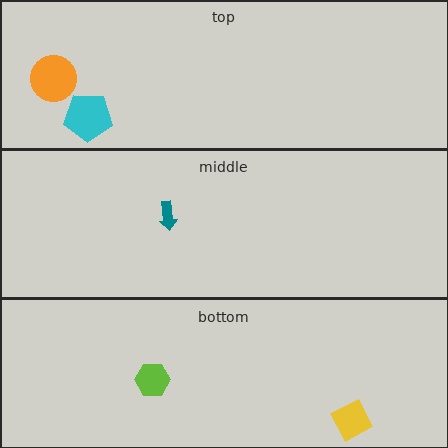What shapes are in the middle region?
The teal arrow.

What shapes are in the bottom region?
The yellow square, the lime hexagon.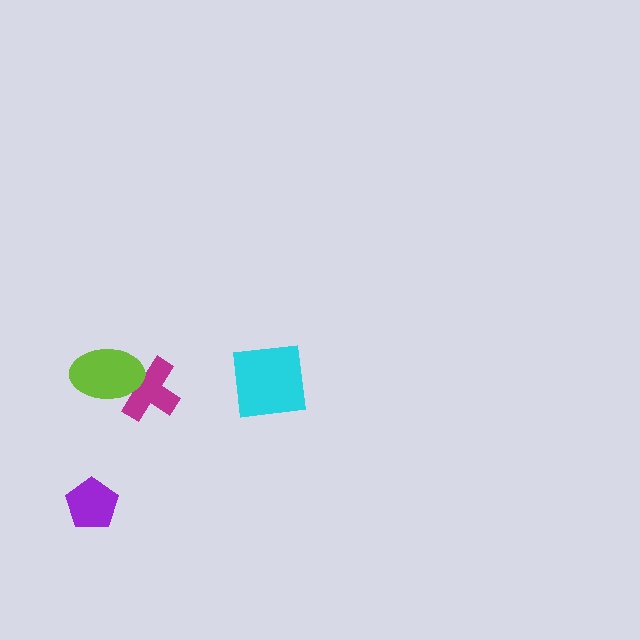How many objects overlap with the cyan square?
0 objects overlap with the cyan square.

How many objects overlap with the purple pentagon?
0 objects overlap with the purple pentagon.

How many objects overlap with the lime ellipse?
1 object overlaps with the lime ellipse.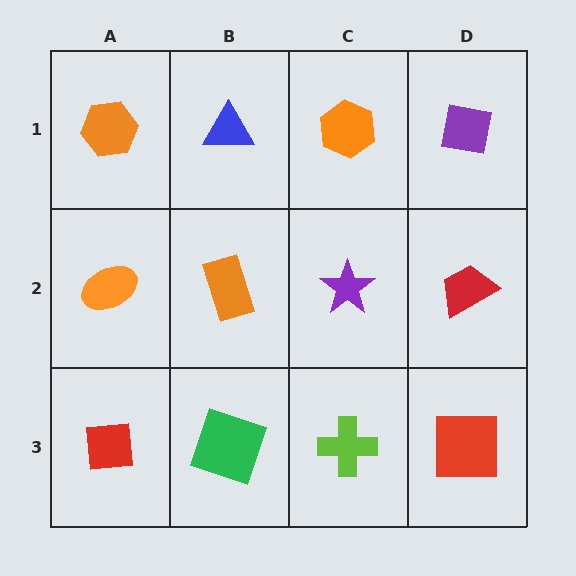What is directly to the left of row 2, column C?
An orange rectangle.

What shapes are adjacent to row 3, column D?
A red trapezoid (row 2, column D), a lime cross (row 3, column C).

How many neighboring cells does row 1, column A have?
2.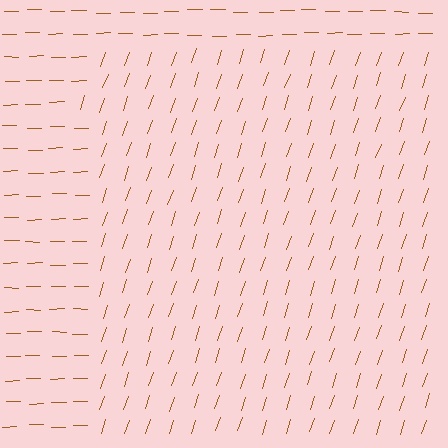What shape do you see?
I see a rectangle.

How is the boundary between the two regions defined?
The boundary is defined purely by a change in line orientation (approximately 71 degrees difference). All lines are the same color and thickness.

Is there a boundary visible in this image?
Yes, there is a texture boundary formed by a change in line orientation.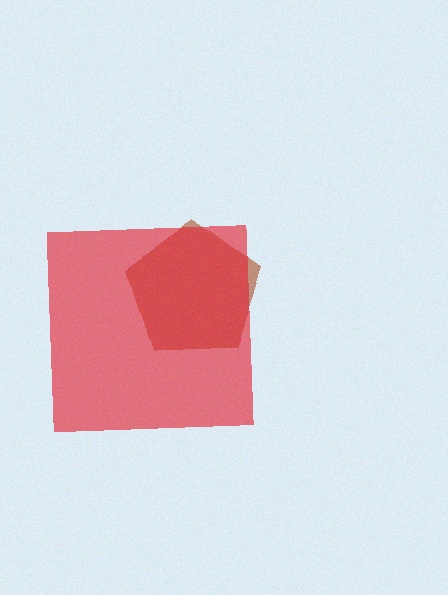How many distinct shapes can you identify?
There are 2 distinct shapes: a brown pentagon, a red square.